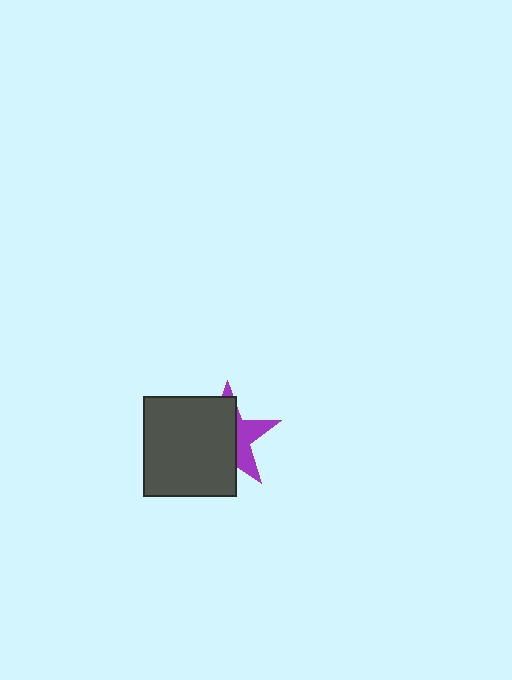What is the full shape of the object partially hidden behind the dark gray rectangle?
The partially hidden object is a purple star.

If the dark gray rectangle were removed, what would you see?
You would see the complete purple star.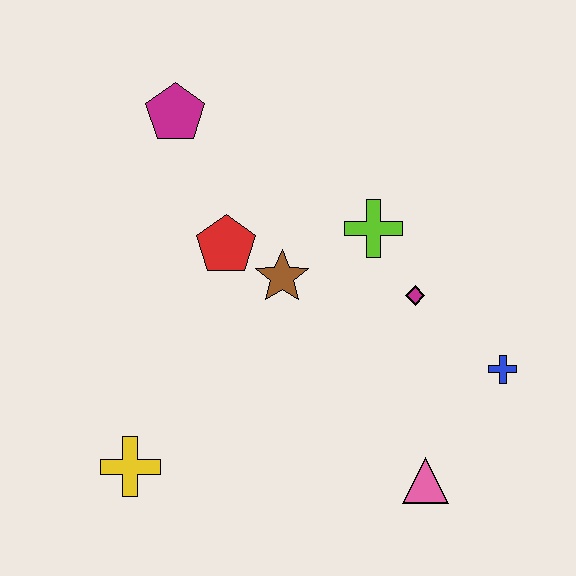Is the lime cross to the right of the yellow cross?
Yes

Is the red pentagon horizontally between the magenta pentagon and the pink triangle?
Yes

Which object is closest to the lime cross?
The magenta diamond is closest to the lime cross.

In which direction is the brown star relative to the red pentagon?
The brown star is to the right of the red pentagon.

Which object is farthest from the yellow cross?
The blue cross is farthest from the yellow cross.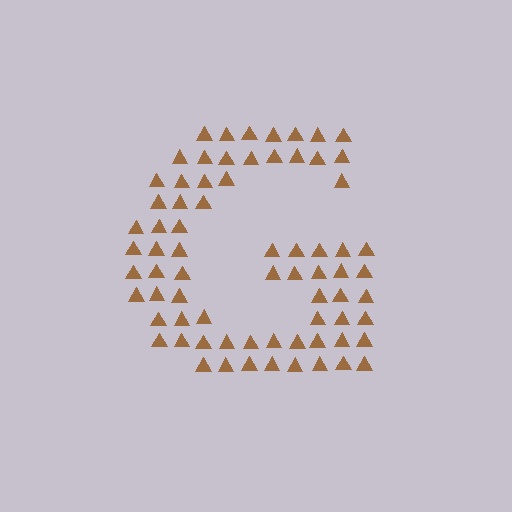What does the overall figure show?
The overall figure shows the letter G.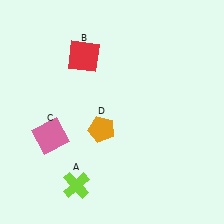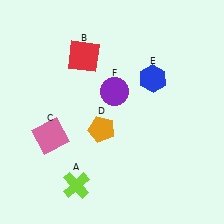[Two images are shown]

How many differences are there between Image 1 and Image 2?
There are 2 differences between the two images.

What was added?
A blue hexagon (E), a purple circle (F) were added in Image 2.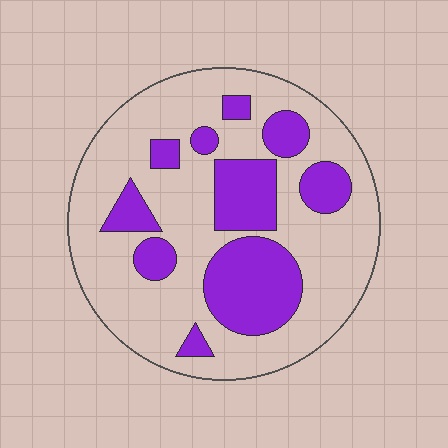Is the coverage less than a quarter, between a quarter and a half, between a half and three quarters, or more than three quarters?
Between a quarter and a half.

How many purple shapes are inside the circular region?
10.